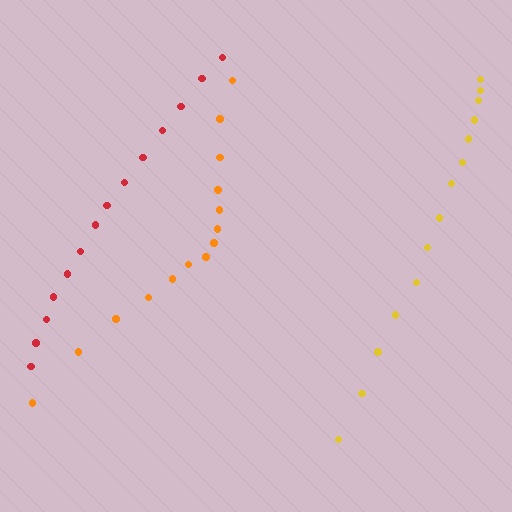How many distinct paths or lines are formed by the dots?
There are 3 distinct paths.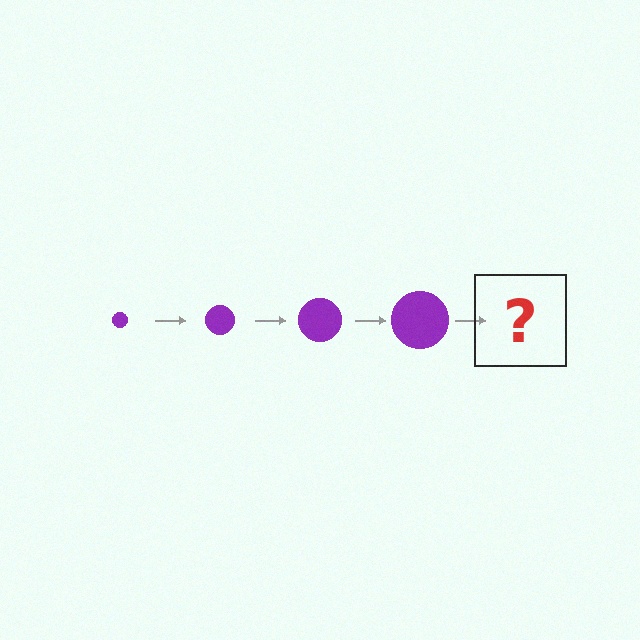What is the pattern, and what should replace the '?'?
The pattern is that the circle gets progressively larger each step. The '?' should be a purple circle, larger than the previous one.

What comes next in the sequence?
The next element should be a purple circle, larger than the previous one.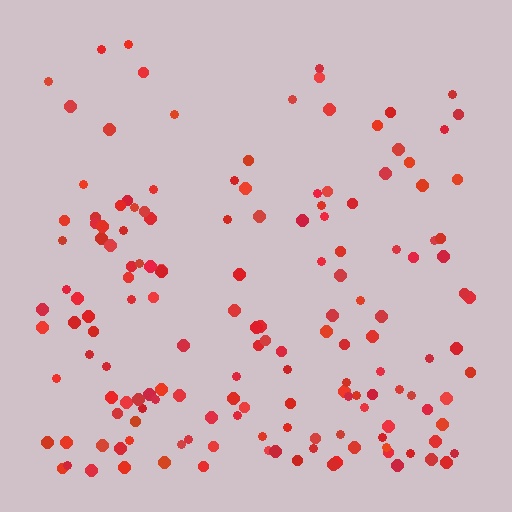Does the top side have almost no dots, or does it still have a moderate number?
Still a moderate number, just noticeably fewer than the bottom.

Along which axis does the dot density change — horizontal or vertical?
Vertical.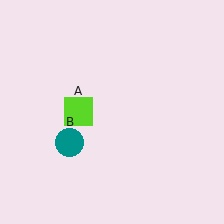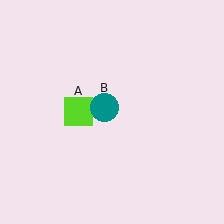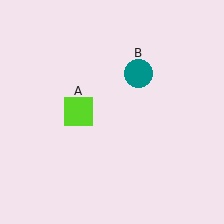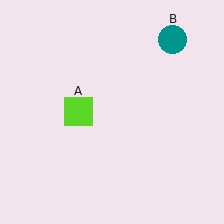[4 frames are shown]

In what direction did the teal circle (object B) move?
The teal circle (object B) moved up and to the right.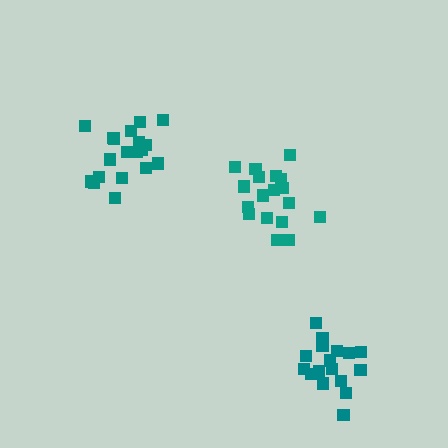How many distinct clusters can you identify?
There are 3 distinct clusters.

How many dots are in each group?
Group 1: 17 dots, Group 2: 18 dots, Group 3: 19 dots (54 total).